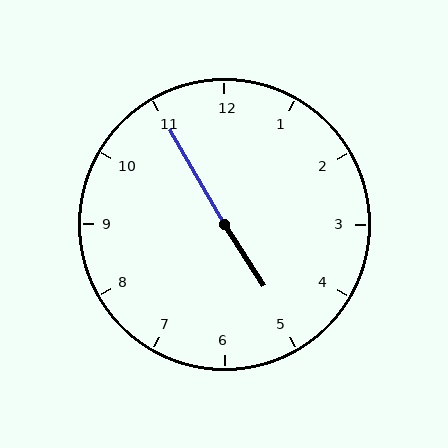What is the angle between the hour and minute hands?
Approximately 178 degrees.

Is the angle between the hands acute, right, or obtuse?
It is obtuse.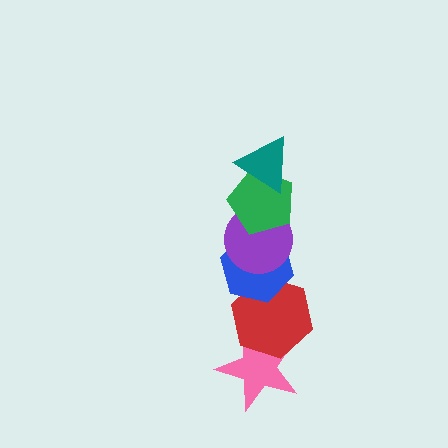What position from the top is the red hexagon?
The red hexagon is 5th from the top.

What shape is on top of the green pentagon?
The teal triangle is on top of the green pentagon.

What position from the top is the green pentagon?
The green pentagon is 2nd from the top.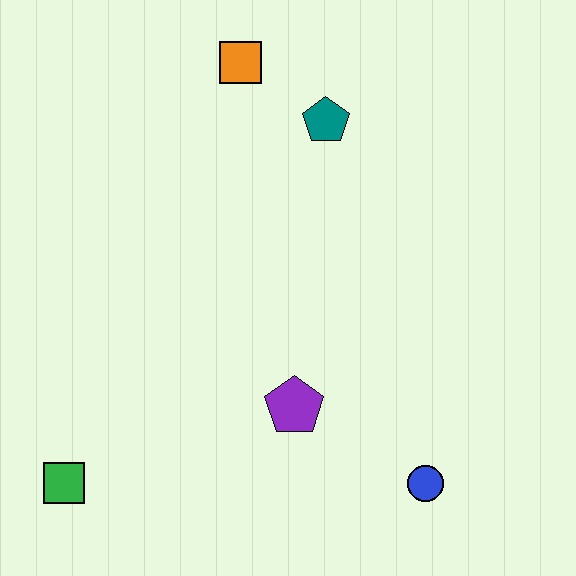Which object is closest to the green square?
The purple pentagon is closest to the green square.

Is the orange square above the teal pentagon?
Yes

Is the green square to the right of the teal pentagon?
No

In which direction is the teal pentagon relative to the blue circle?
The teal pentagon is above the blue circle.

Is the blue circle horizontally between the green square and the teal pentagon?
No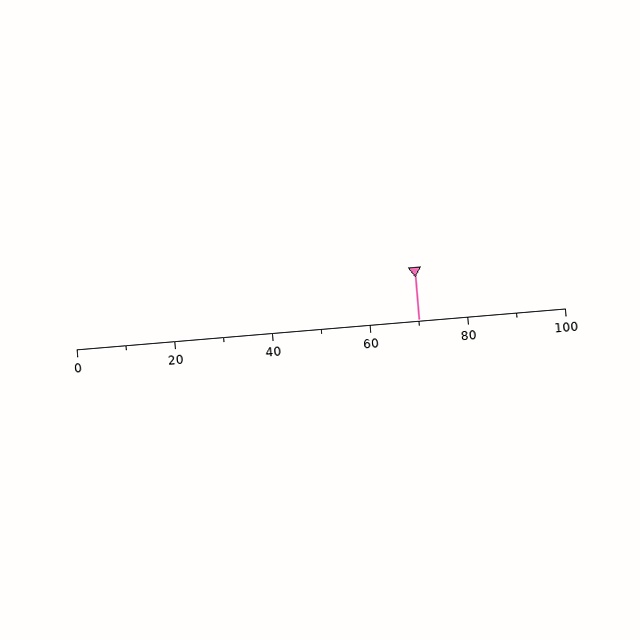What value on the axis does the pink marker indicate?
The marker indicates approximately 70.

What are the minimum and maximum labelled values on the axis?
The axis runs from 0 to 100.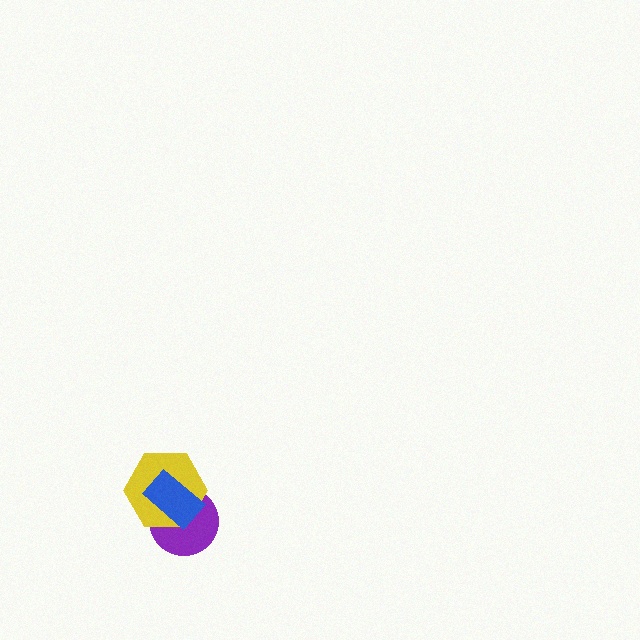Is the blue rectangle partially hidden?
No, no other shape covers it.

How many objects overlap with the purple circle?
2 objects overlap with the purple circle.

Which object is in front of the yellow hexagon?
The blue rectangle is in front of the yellow hexagon.